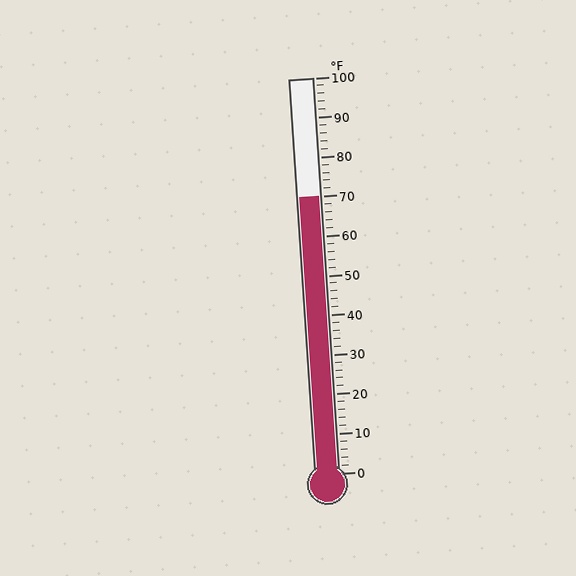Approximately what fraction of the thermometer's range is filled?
The thermometer is filled to approximately 70% of its range.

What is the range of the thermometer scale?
The thermometer scale ranges from 0°F to 100°F.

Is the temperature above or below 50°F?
The temperature is above 50°F.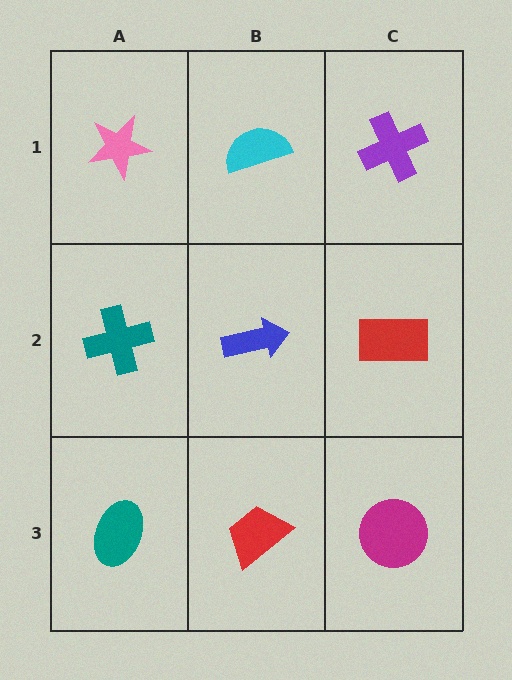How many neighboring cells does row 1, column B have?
3.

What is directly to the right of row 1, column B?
A purple cross.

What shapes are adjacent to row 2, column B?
A cyan semicircle (row 1, column B), a red trapezoid (row 3, column B), a teal cross (row 2, column A), a red rectangle (row 2, column C).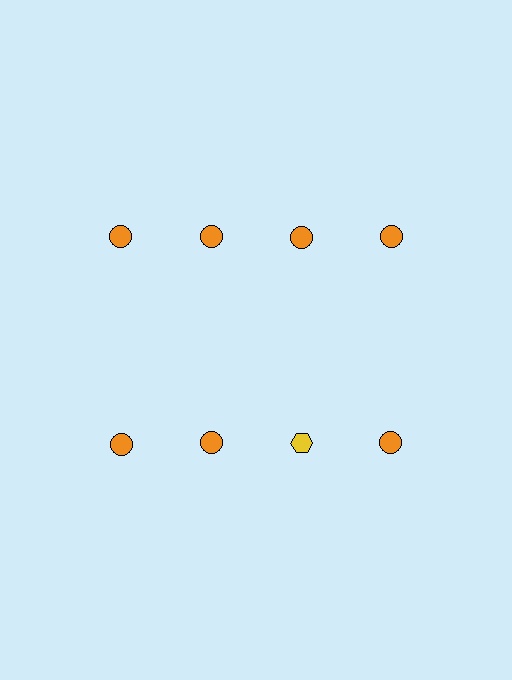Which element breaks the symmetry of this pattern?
The yellow hexagon in the second row, center column breaks the symmetry. All other shapes are orange circles.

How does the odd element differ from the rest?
It differs in both color (yellow instead of orange) and shape (hexagon instead of circle).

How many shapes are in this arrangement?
There are 8 shapes arranged in a grid pattern.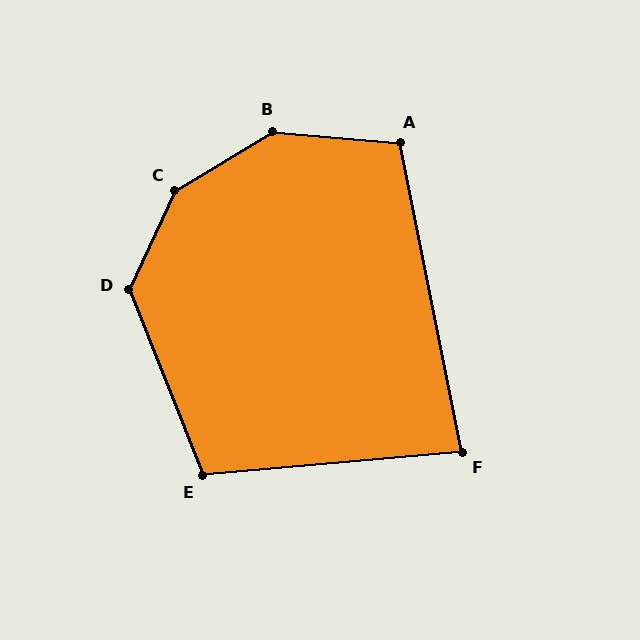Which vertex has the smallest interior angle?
F, at approximately 84 degrees.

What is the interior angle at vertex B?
Approximately 144 degrees (obtuse).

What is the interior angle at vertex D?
Approximately 133 degrees (obtuse).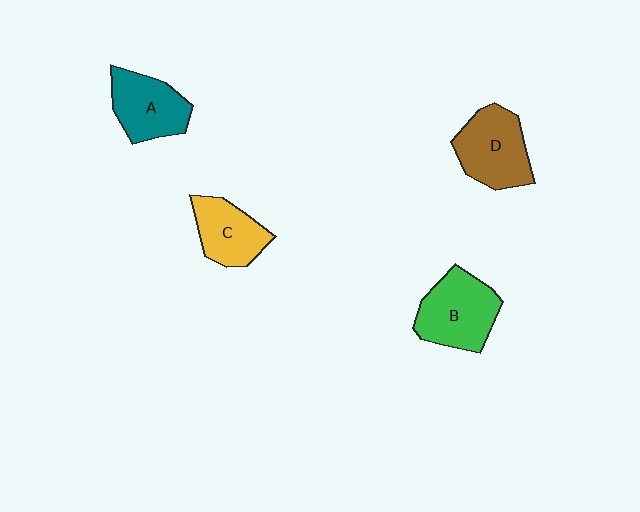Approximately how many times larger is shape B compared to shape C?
Approximately 1.3 times.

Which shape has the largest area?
Shape B (green).